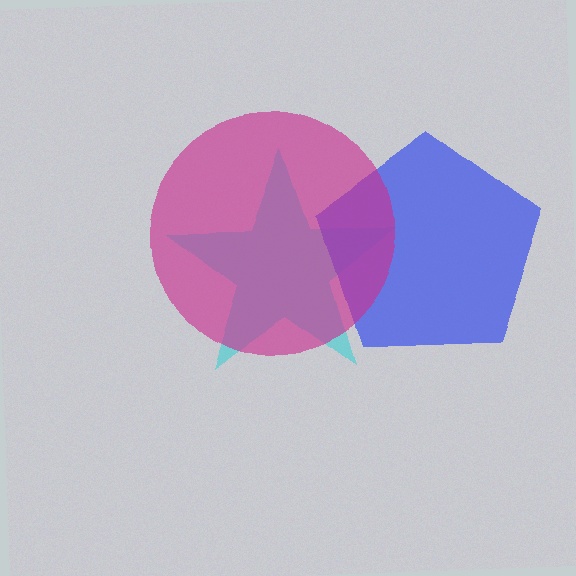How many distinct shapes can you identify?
There are 3 distinct shapes: a cyan star, a blue pentagon, a magenta circle.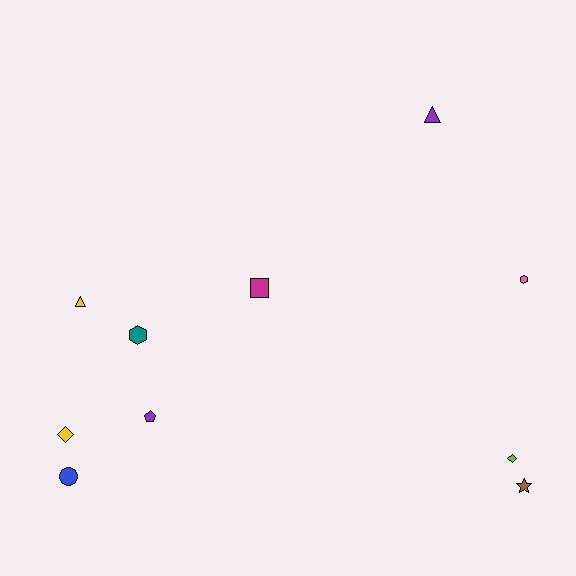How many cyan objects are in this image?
There are no cyan objects.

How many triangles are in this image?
There are 2 triangles.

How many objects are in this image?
There are 10 objects.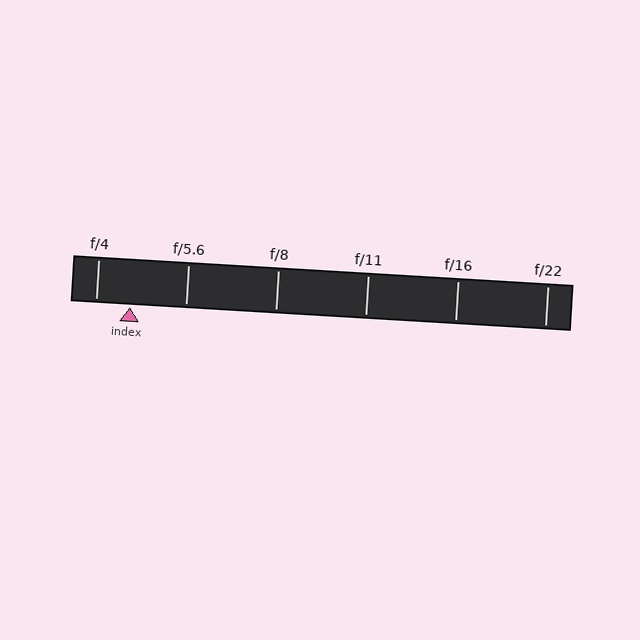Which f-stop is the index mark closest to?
The index mark is closest to f/4.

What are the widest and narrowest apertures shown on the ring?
The widest aperture shown is f/4 and the narrowest is f/22.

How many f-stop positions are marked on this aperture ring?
There are 6 f-stop positions marked.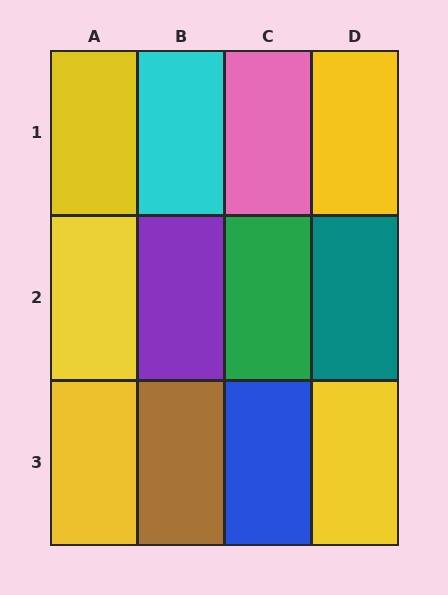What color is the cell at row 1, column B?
Cyan.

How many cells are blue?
1 cell is blue.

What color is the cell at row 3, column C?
Blue.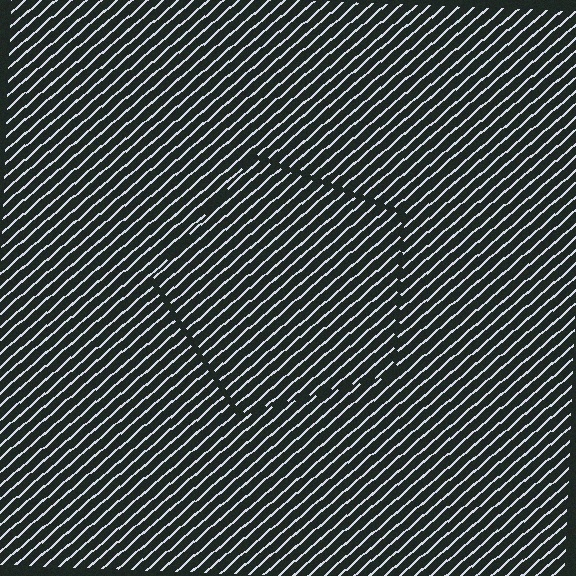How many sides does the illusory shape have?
5 sides — the line-ends trace a pentagon.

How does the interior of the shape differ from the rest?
The interior of the shape contains the same grating, shifted by half a period — the contour is defined by the phase discontinuity where line-ends from the inner and outer gratings abut.